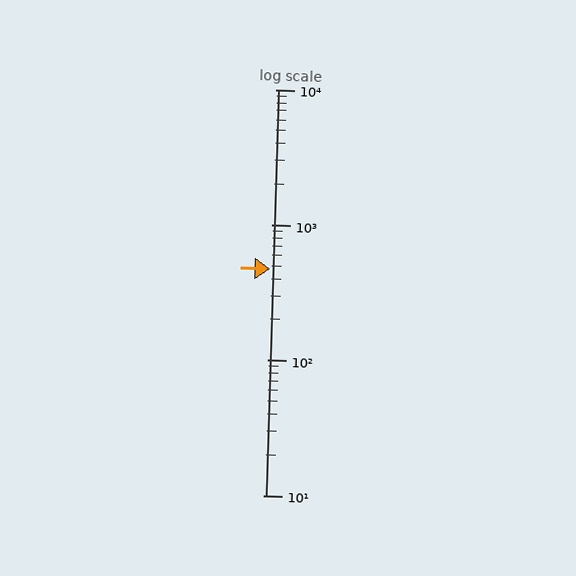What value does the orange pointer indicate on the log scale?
The pointer indicates approximately 470.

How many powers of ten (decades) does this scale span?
The scale spans 3 decades, from 10 to 10000.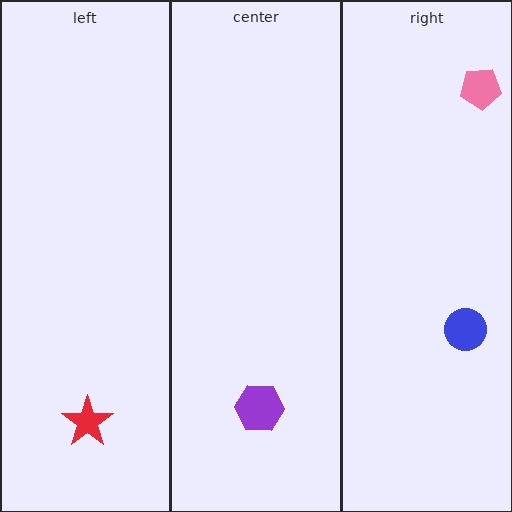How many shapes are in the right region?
2.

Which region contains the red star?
The left region.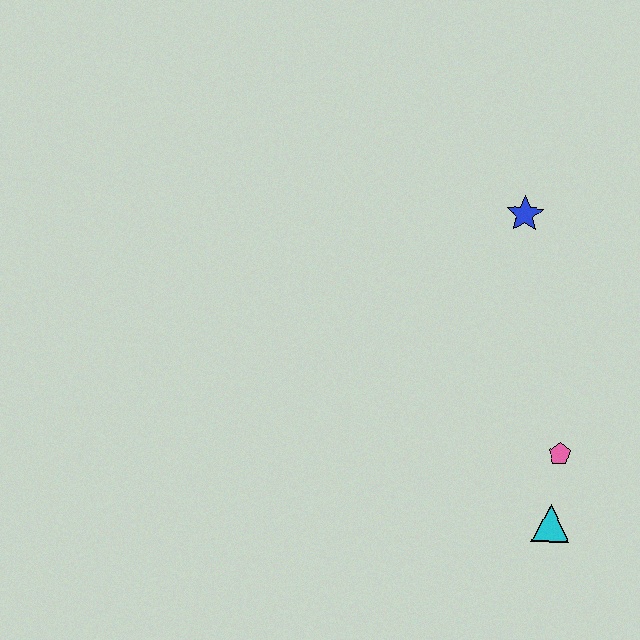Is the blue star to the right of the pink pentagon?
No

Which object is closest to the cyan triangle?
The pink pentagon is closest to the cyan triangle.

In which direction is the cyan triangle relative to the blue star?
The cyan triangle is below the blue star.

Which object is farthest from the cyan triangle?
The blue star is farthest from the cyan triangle.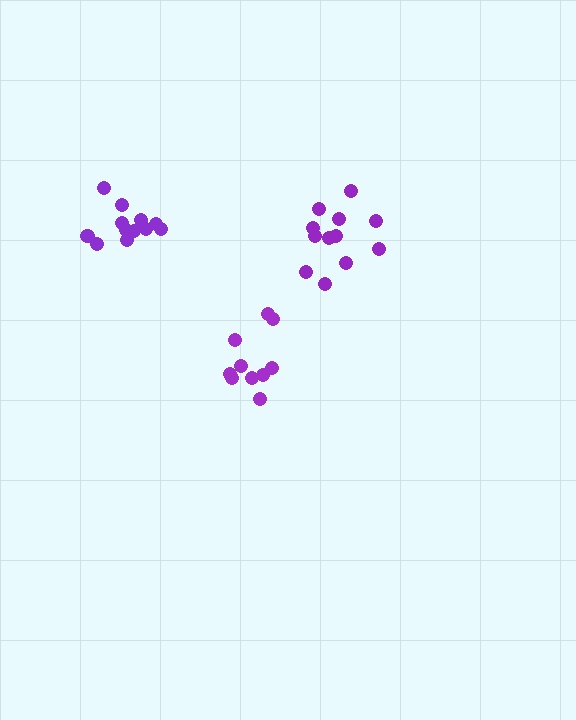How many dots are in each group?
Group 1: 10 dots, Group 2: 12 dots, Group 3: 12 dots (34 total).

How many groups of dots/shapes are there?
There are 3 groups.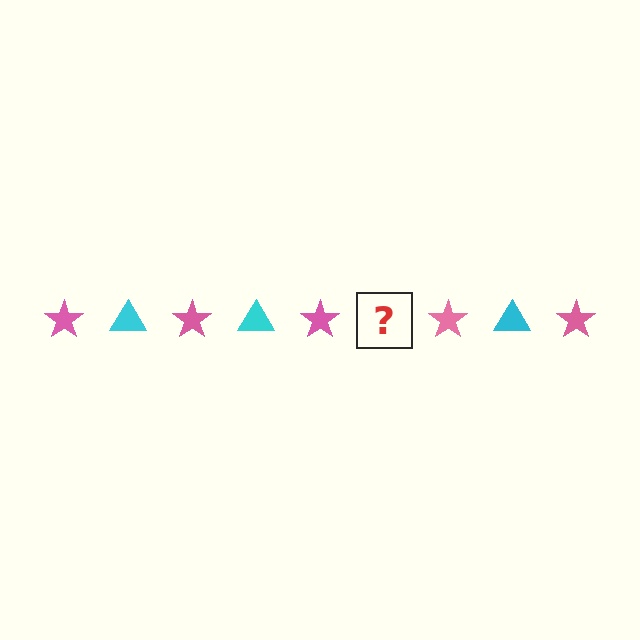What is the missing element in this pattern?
The missing element is a cyan triangle.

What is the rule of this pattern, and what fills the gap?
The rule is that the pattern alternates between pink star and cyan triangle. The gap should be filled with a cyan triangle.